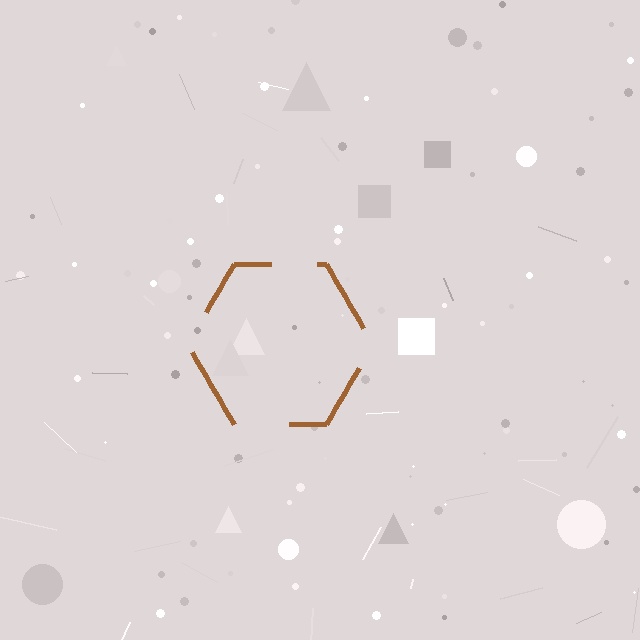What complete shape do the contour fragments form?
The contour fragments form a hexagon.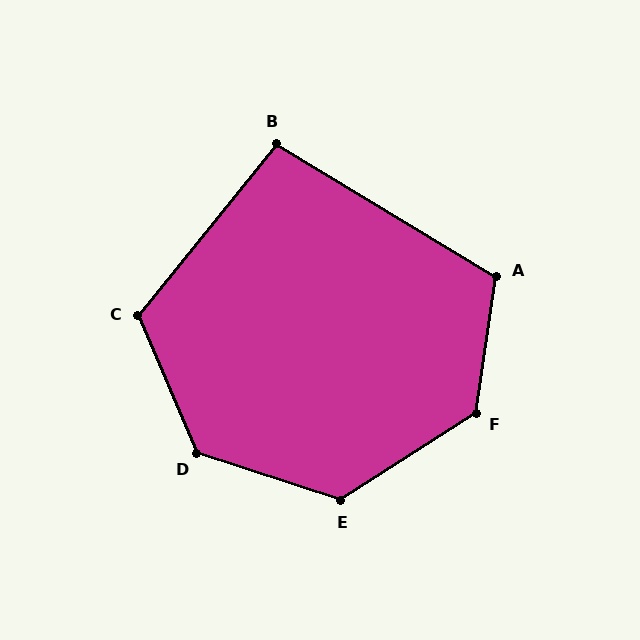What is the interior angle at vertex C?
Approximately 118 degrees (obtuse).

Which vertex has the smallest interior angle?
B, at approximately 98 degrees.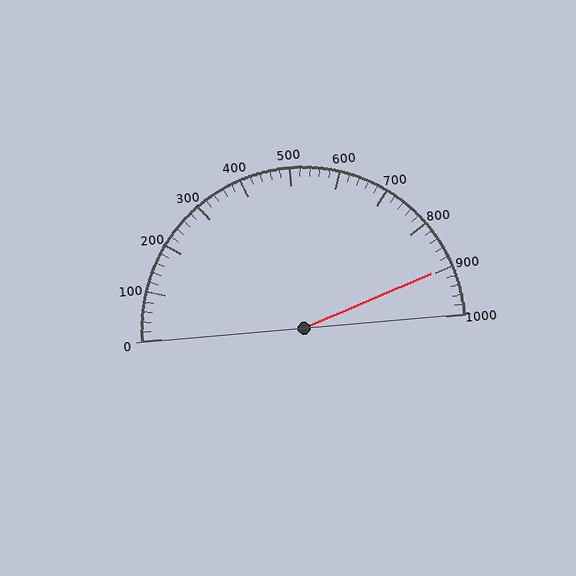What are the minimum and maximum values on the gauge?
The gauge ranges from 0 to 1000.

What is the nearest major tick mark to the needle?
The nearest major tick mark is 900.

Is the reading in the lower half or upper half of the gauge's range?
The reading is in the upper half of the range (0 to 1000).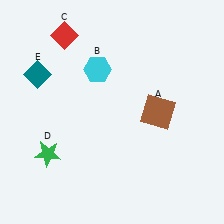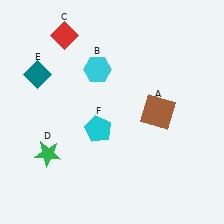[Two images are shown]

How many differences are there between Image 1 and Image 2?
There is 1 difference between the two images.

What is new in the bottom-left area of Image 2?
A cyan pentagon (F) was added in the bottom-left area of Image 2.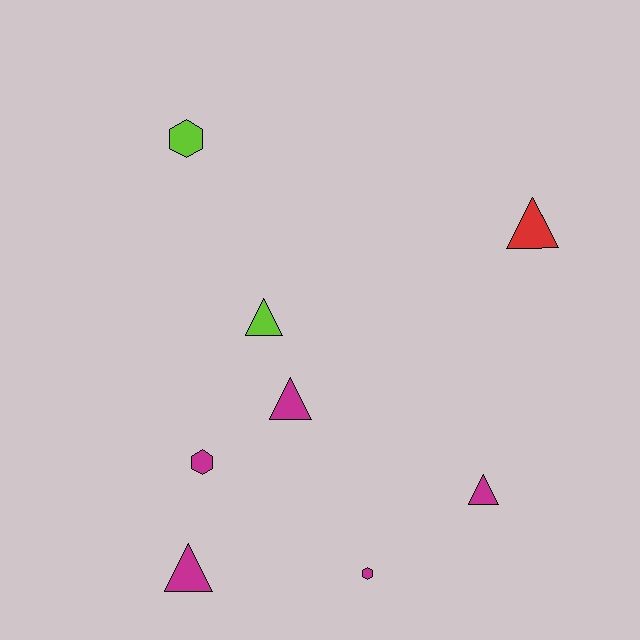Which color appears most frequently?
Magenta, with 5 objects.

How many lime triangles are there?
There is 1 lime triangle.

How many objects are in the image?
There are 8 objects.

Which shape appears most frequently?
Triangle, with 5 objects.